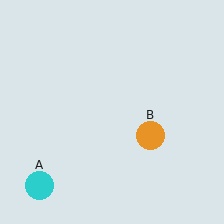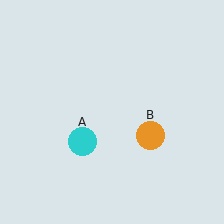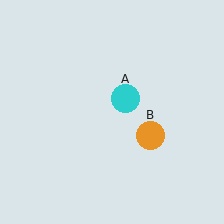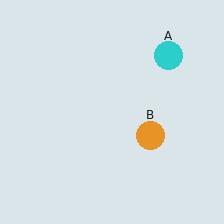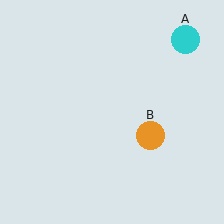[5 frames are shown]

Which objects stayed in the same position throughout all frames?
Orange circle (object B) remained stationary.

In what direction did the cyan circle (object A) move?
The cyan circle (object A) moved up and to the right.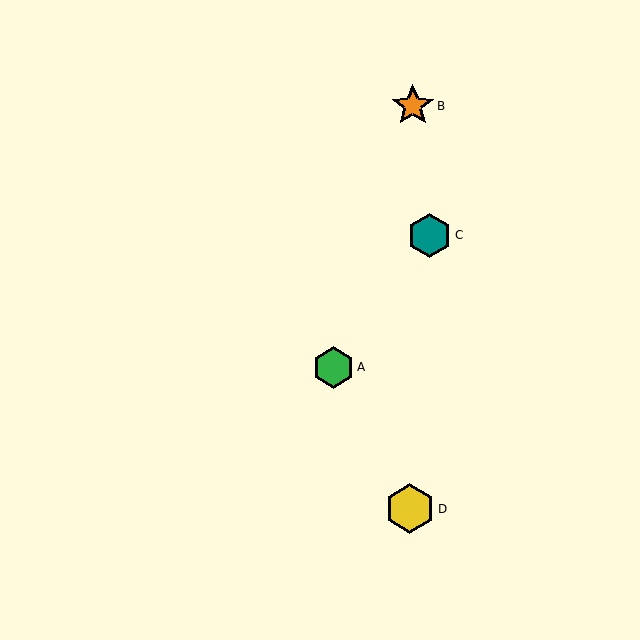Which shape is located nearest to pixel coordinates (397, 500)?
The yellow hexagon (labeled D) at (410, 509) is nearest to that location.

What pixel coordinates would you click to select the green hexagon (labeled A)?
Click at (333, 367) to select the green hexagon A.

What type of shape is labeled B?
Shape B is an orange star.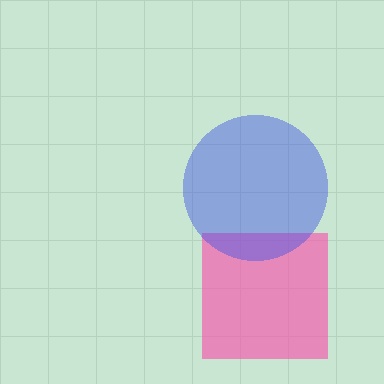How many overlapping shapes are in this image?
There are 2 overlapping shapes in the image.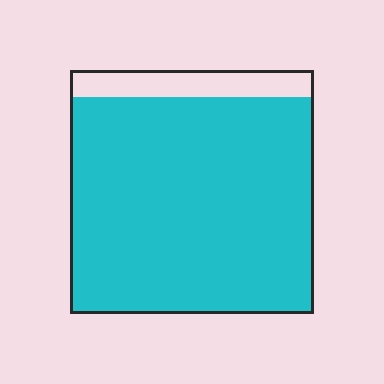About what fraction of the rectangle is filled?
About nine tenths (9/10).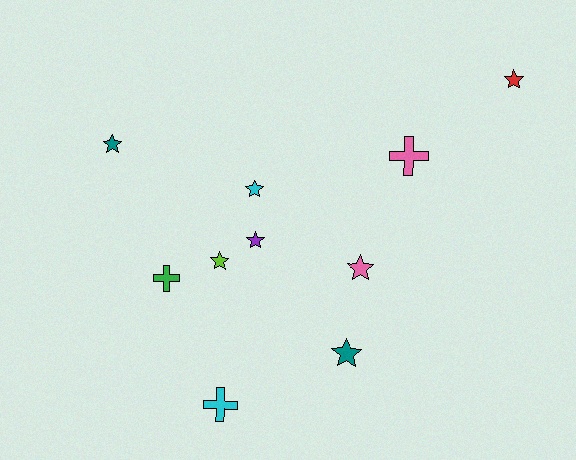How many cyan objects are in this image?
There are 2 cyan objects.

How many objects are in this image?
There are 10 objects.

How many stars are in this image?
There are 7 stars.